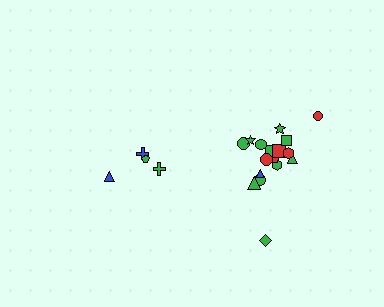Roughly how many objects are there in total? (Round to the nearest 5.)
Roughly 20 objects in total.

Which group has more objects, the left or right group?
The right group.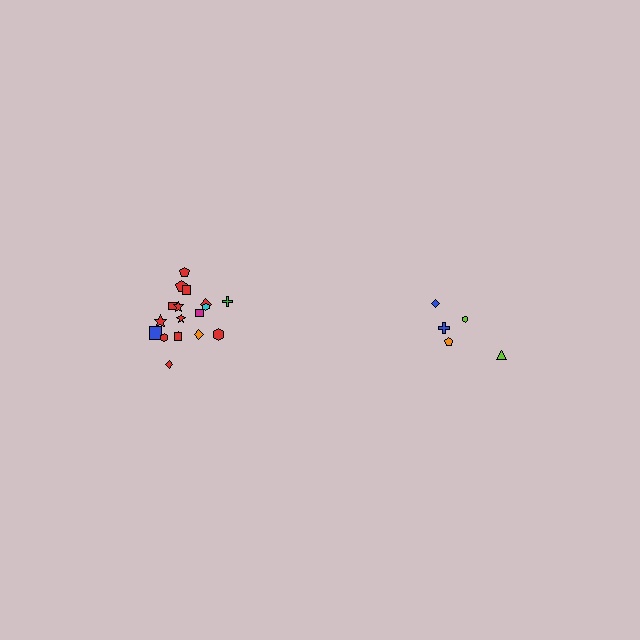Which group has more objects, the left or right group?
The left group.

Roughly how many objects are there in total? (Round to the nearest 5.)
Roughly 25 objects in total.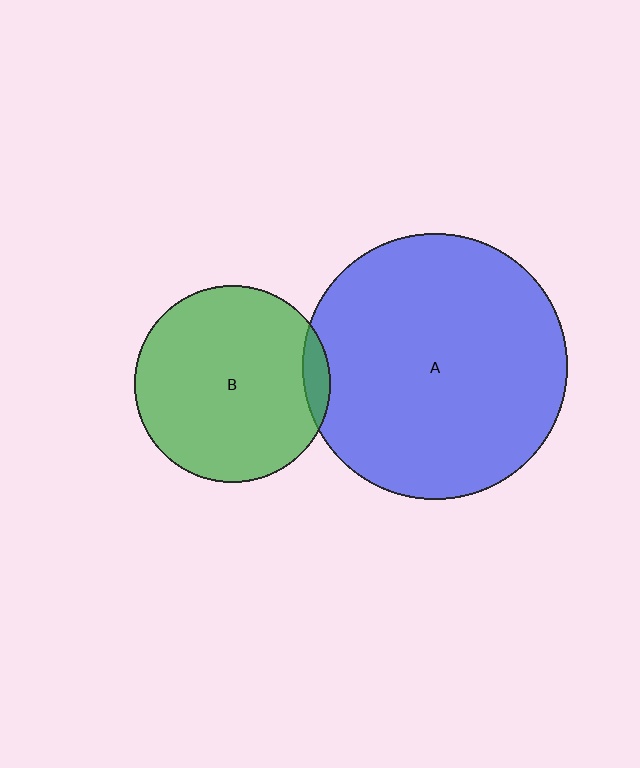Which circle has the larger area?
Circle A (blue).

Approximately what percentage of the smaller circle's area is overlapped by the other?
Approximately 5%.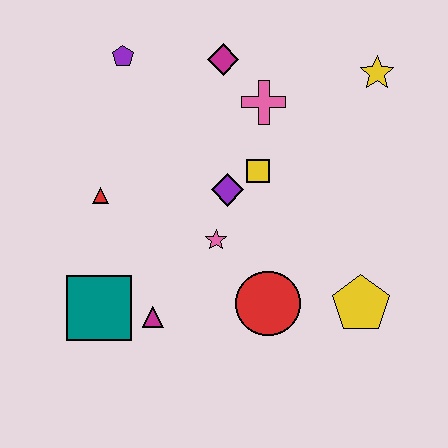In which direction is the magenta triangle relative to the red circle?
The magenta triangle is to the left of the red circle.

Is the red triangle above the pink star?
Yes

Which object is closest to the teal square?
The magenta triangle is closest to the teal square.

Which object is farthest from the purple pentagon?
The yellow pentagon is farthest from the purple pentagon.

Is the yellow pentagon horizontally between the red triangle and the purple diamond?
No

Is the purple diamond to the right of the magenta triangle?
Yes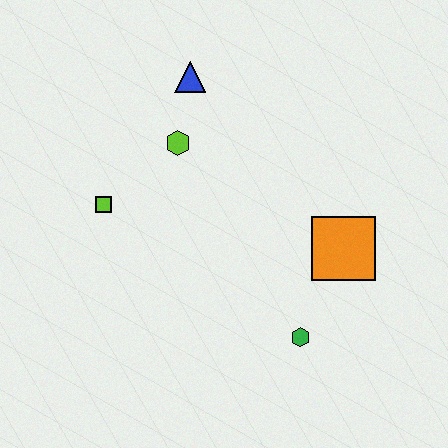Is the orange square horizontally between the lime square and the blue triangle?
No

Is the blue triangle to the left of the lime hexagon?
No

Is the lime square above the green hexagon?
Yes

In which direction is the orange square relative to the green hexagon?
The orange square is above the green hexagon.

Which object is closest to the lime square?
The lime hexagon is closest to the lime square.